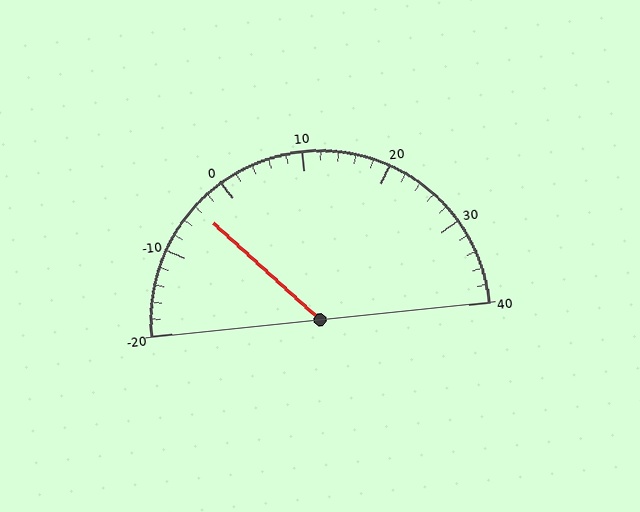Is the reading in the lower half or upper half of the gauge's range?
The reading is in the lower half of the range (-20 to 40).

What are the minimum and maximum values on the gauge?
The gauge ranges from -20 to 40.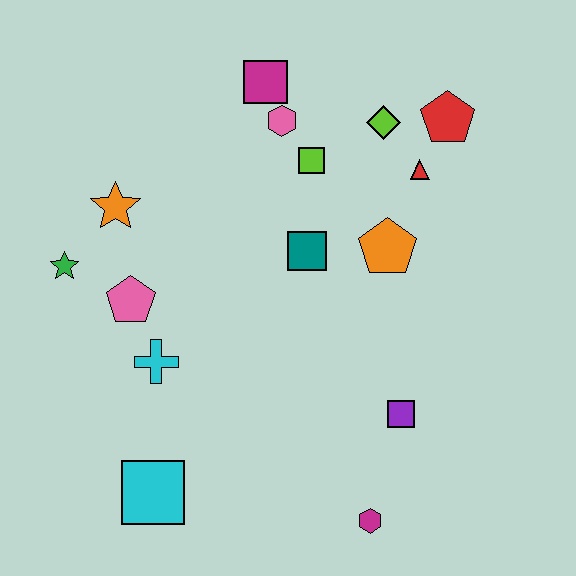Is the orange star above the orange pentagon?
Yes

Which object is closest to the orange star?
The green star is closest to the orange star.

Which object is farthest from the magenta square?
The magenta hexagon is farthest from the magenta square.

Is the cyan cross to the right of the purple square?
No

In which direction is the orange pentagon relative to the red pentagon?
The orange pentagon is below the red pentagon.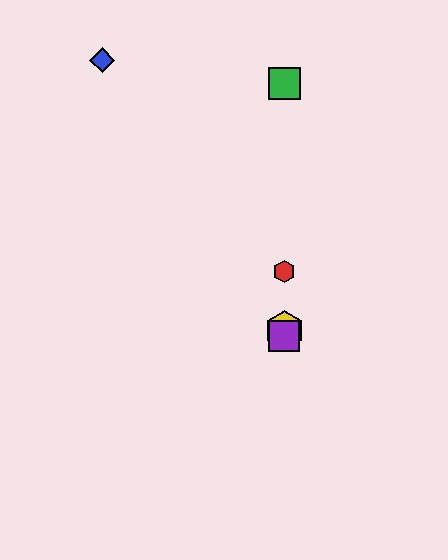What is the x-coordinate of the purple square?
The purple square is at x≈284.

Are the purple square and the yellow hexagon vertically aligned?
Yes, both are at x≈284.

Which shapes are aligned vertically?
The red hexagon, the green square, the yellow hexagon, the purple square are aligned vertically.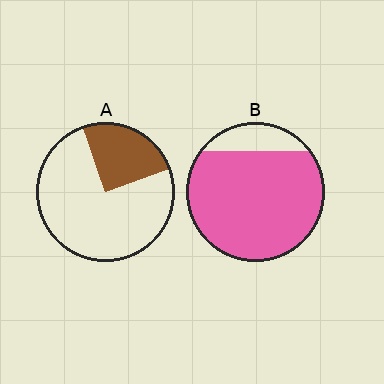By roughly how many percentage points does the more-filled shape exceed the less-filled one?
By roughly 60 percentage points (B over A).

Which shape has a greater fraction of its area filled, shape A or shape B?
Shape B.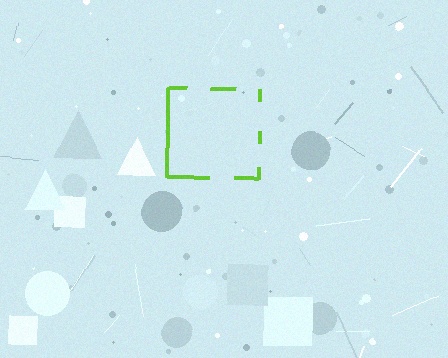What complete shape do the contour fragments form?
The contour fragments form a square.